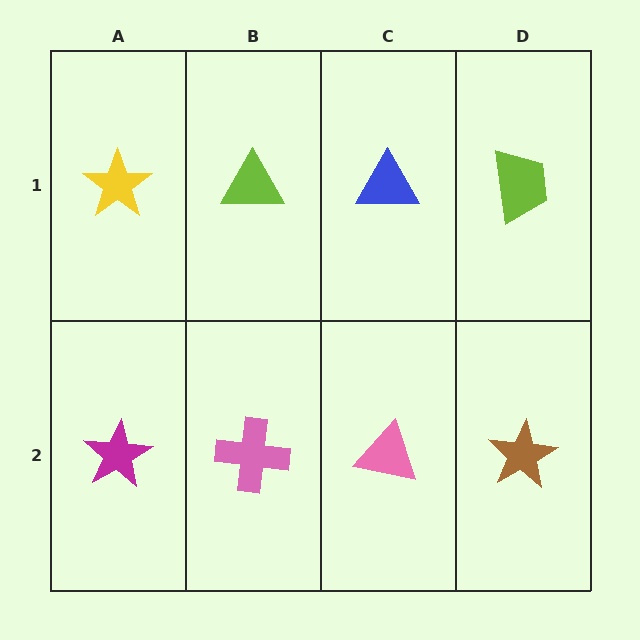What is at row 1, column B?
A lime triangle.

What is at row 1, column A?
A yellow star.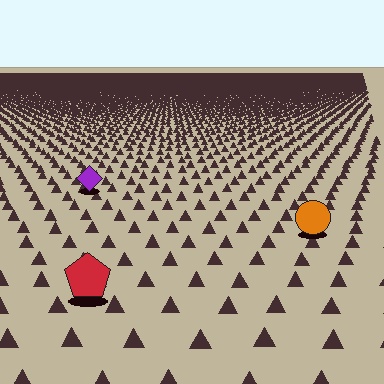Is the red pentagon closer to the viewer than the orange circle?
Yes. The red pentagon is closer — you can tell from the texture gradient: the ground texture is coarser near it.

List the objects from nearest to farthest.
From nearest to farthest: the red pentagon, the orange circle, the purple diamond.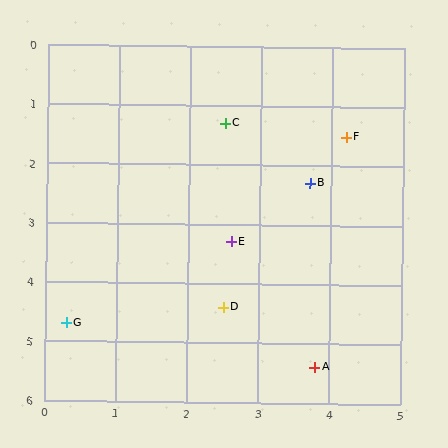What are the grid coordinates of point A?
Point A is at approximately (3.8, 5.4).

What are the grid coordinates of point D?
Point D is at approximately (2.5, 4.4).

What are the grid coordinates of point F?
Point F is at approximately (4.2, 1.5).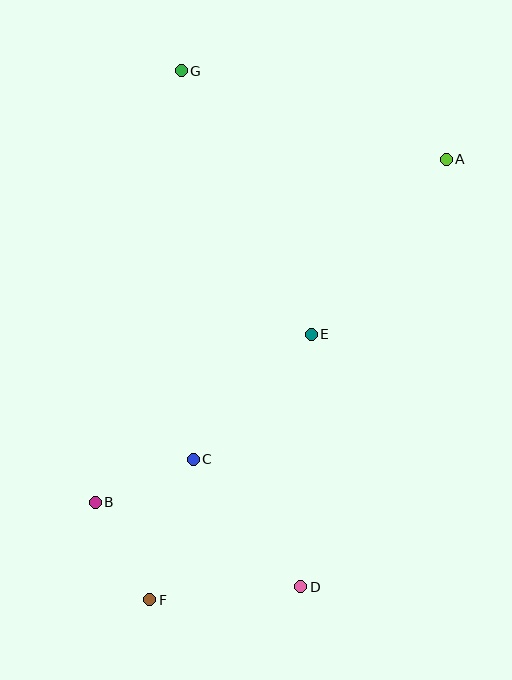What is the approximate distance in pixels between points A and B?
The distance between A and B is approximately 490 pixels.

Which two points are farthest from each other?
Points A and F are farthest from each other.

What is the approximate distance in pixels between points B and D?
The distance between B and D is approximately 222 pixels.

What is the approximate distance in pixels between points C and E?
The distance between C and E is approximately 172 pixels.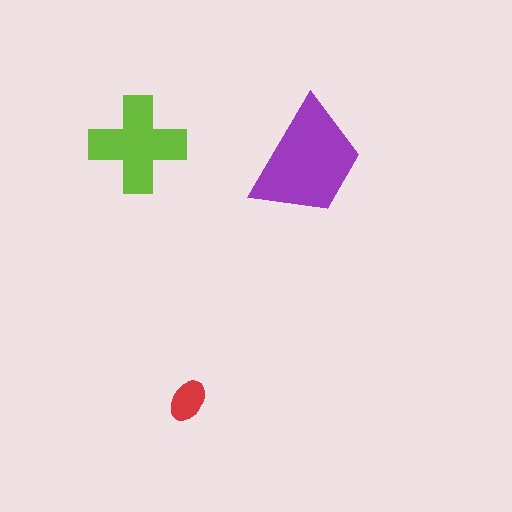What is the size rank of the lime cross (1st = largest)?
2nd.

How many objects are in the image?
There are 3 objects in the image.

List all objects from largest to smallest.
The purple trapezoid, the lime cross, the red ellipse.